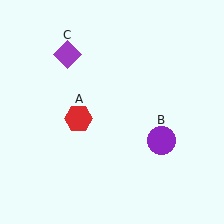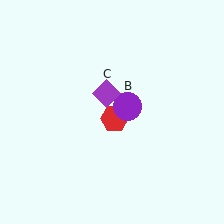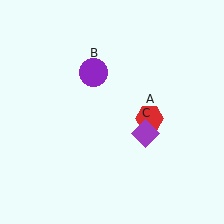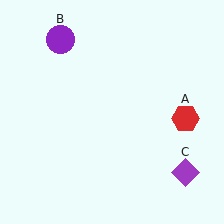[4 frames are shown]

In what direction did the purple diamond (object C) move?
The purple diamond (object C) moved down and to the right.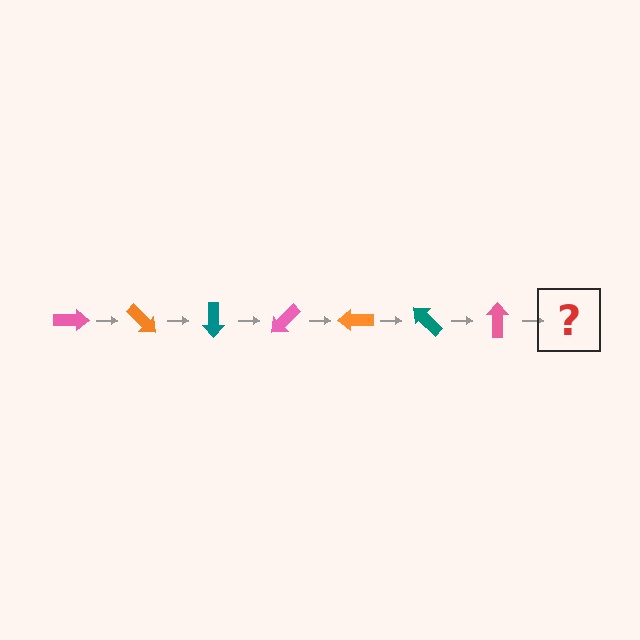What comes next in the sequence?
The next element should be an orange arrow, rotated 315 degrees from the start.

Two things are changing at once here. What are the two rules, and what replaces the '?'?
The two rules are that it rotates 45 degrees each step and the color cycles through pink, orange, and teal. The '?' should be an orange arrow, rotated 315 degrees from the start.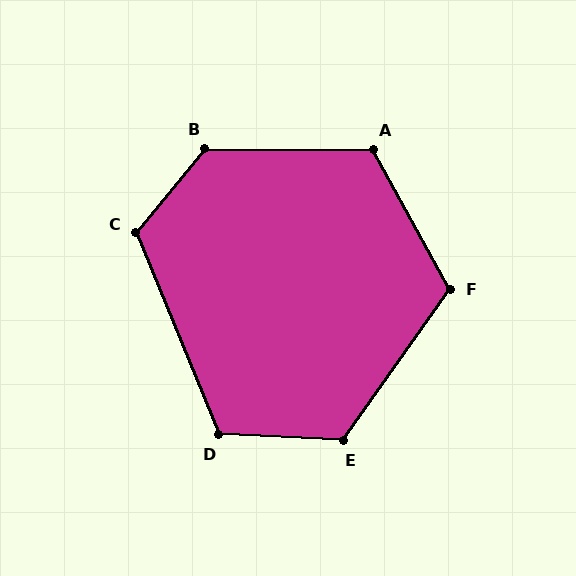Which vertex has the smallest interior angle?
D, at approximately 115 degrees.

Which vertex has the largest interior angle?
B, at approximately 129 degrees.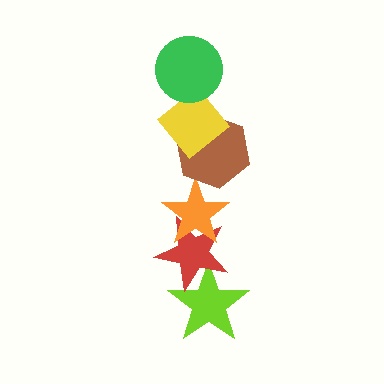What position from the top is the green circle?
The green circle is 1st from the top.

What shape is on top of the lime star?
The red star is on top of the lime star.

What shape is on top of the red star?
The orange star is on top of the red star.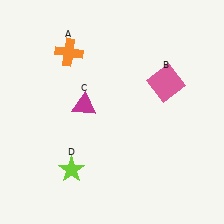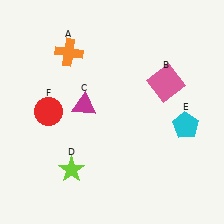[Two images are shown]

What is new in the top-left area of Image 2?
A red circle (F) was added in the top-left area of Image 2.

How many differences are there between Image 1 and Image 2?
There are 2 differences between the two images.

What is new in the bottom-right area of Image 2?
A cyan pentagon (E) was added in the bottom-right area of Image 2.